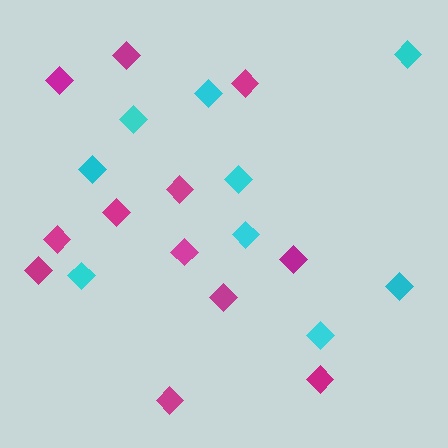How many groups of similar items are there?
There are 2 groups: one group of magenta diamonds (12) and one group of cyan diamonds (9).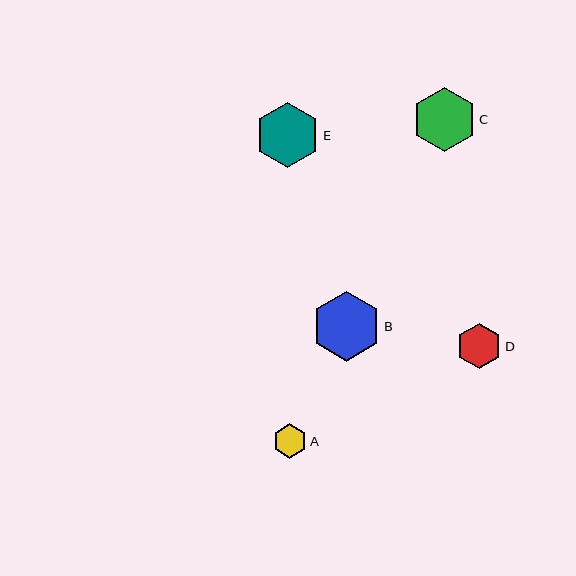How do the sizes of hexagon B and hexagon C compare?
Hexagon B and hexagon C are approximately the same size.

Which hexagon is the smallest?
Hexagon A is the smallest with a size of approximately 34 pixels.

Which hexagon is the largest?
Hexagon B is the largest with a size of approximately 70 pixels.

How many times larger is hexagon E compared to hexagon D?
Hexagon E is approximately 1.4 times the size of hexagon D.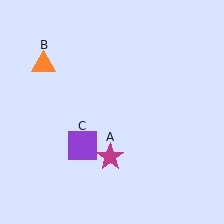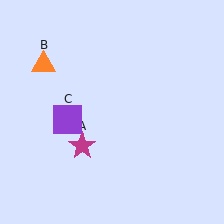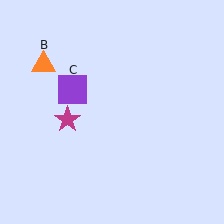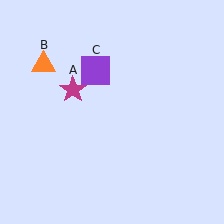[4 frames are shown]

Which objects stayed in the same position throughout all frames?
Orange triangle (object B) remained stationary.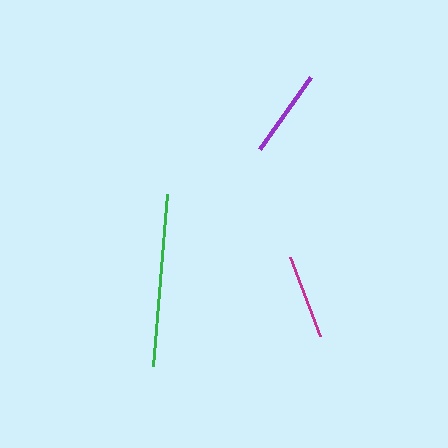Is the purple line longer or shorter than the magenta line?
The purple line is longer than the magenta line.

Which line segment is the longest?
The green line is the longest at approximately 173 pixels.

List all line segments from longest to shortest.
From longest to shortest: green, purple, magenta.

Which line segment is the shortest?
The magenta line is the shortest at approximately 85 pixels.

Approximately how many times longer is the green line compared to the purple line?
The green line is approximately 2.0 times the length of the purple line.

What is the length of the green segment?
The green segment is approximately 173 pixels long.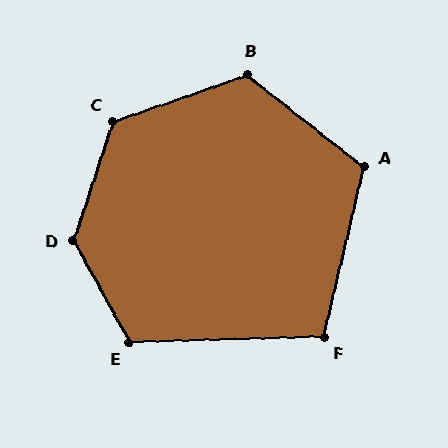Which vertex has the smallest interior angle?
F, at approximately 105 degrees.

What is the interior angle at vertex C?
Approximately 127 degrees (obtuse).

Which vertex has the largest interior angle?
D, at approximately 133 degrees.